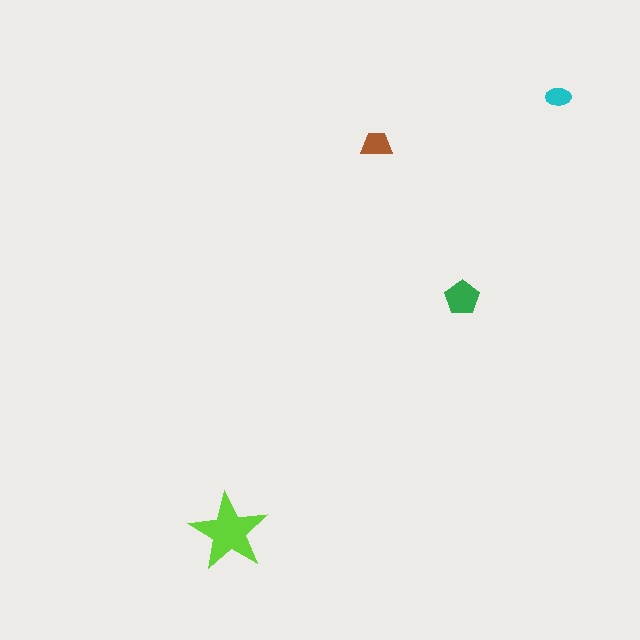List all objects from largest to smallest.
The lime star, the green pentagon, the brown trapezoid, the cyan ellipse.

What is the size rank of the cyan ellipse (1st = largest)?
4th.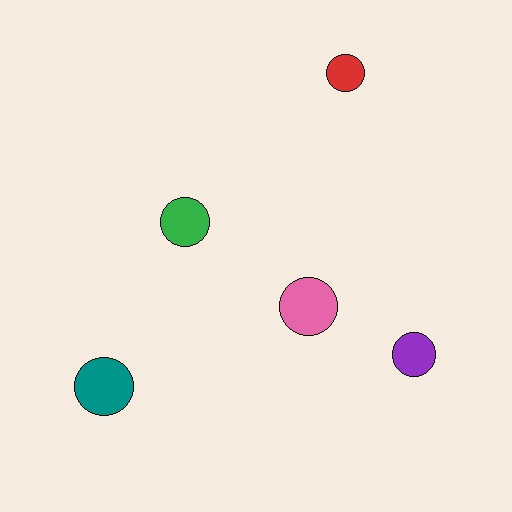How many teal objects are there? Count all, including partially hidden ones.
There is 1 teal object.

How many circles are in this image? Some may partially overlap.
There are 5 circles.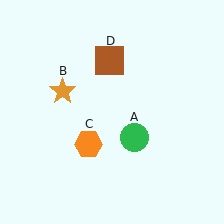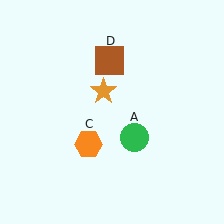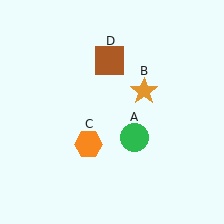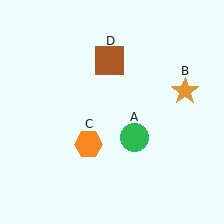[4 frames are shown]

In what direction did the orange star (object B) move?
The orange star (object B) moved right.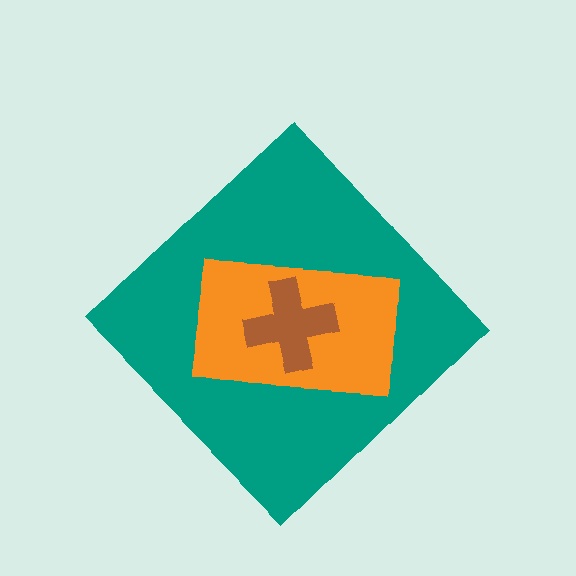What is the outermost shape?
The teal diamond.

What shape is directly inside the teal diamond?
The orange rectangle.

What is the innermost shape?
The brown cross.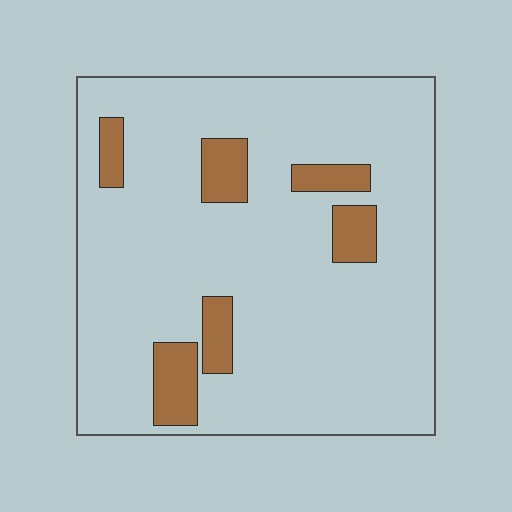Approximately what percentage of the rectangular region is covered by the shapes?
Approximately 10%.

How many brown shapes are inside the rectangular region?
6.